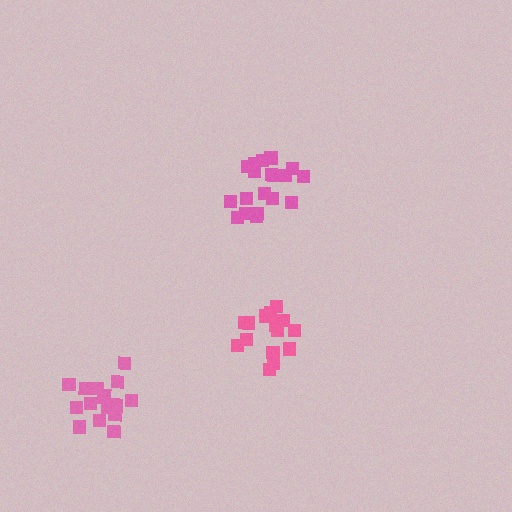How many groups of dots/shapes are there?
There are 3 groups.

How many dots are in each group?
Group 1: 19 dots, Group 2: 15 dots, Group 3: 18 dots (52 total).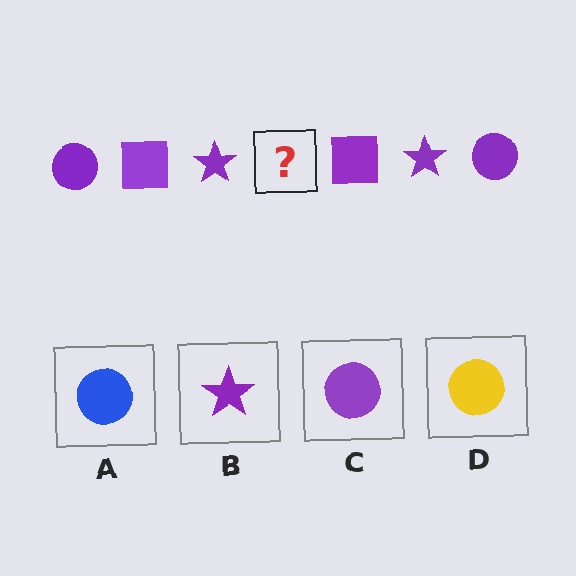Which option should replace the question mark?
Option C.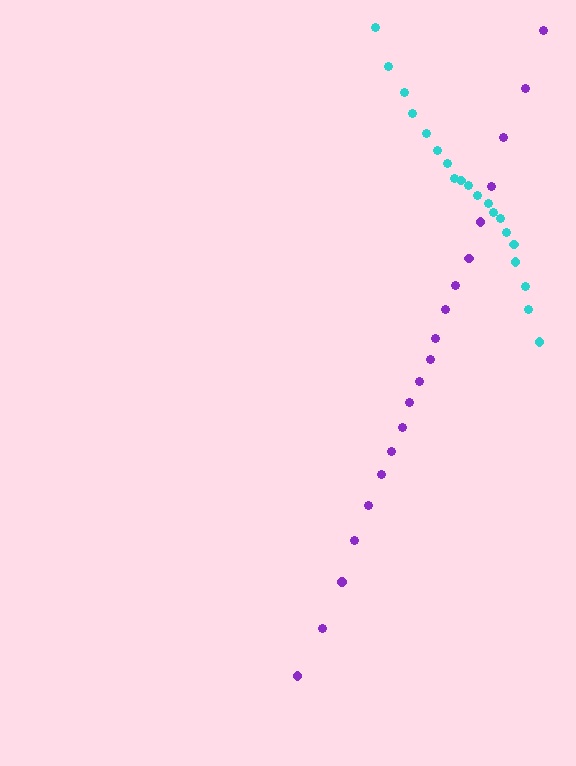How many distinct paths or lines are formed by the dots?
There are 2 distinct paths.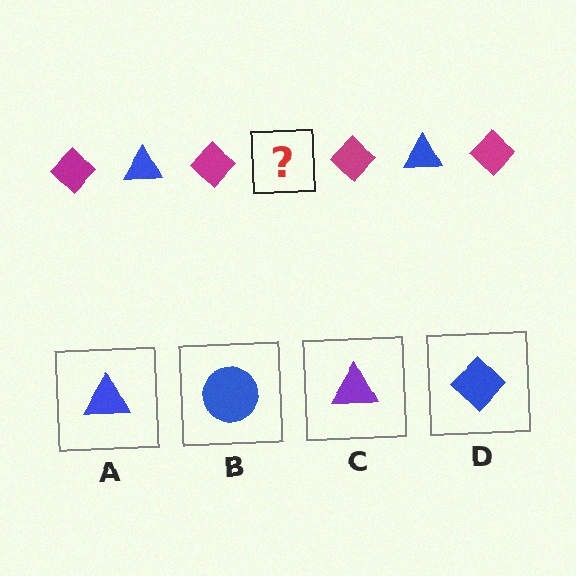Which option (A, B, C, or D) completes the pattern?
A.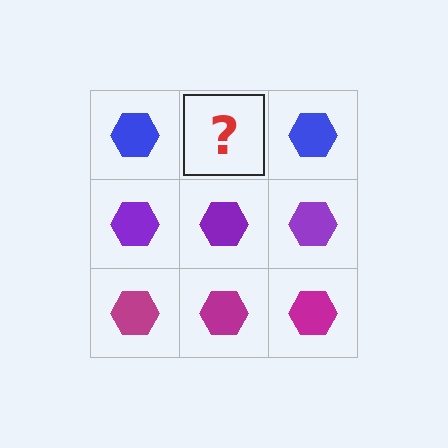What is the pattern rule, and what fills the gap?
The rule is that each row has a consistent color. The gap should be filled with a blue hexagon.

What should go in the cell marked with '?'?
The missing cell should contain a blue hexagon.